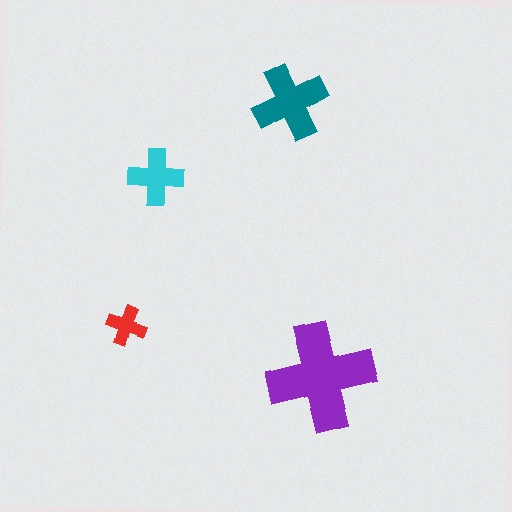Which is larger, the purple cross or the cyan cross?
The purple one.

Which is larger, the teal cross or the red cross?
The teal one.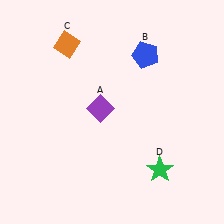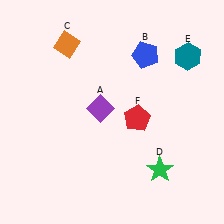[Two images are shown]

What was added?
A teal hexagon (E), a red pentagon (F) were added in Image 2.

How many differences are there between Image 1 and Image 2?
There are 2 differences between the two images.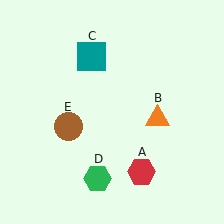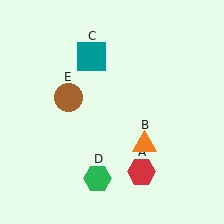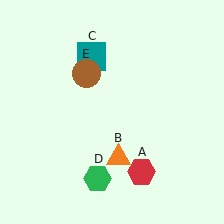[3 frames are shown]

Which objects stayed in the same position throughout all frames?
Red hexagon (object A) and teal square (object C) and green hexagon (object D) remained stationary.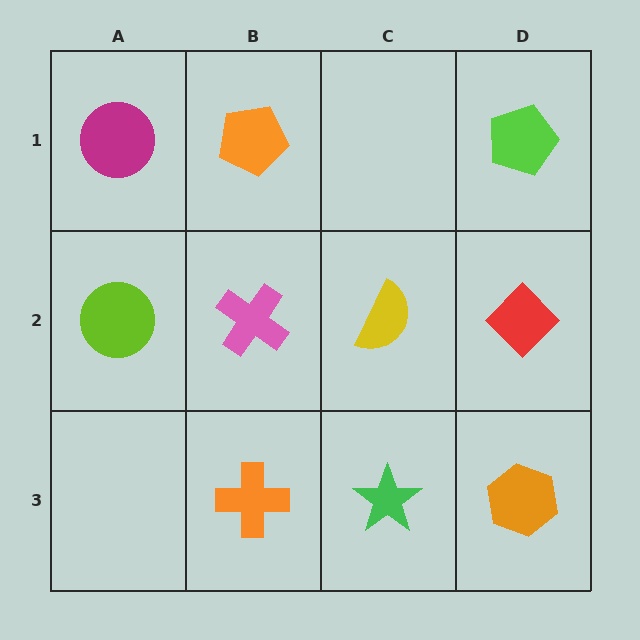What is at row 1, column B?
An orange pentagon.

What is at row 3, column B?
An orange cross.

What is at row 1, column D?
A lime pentagon.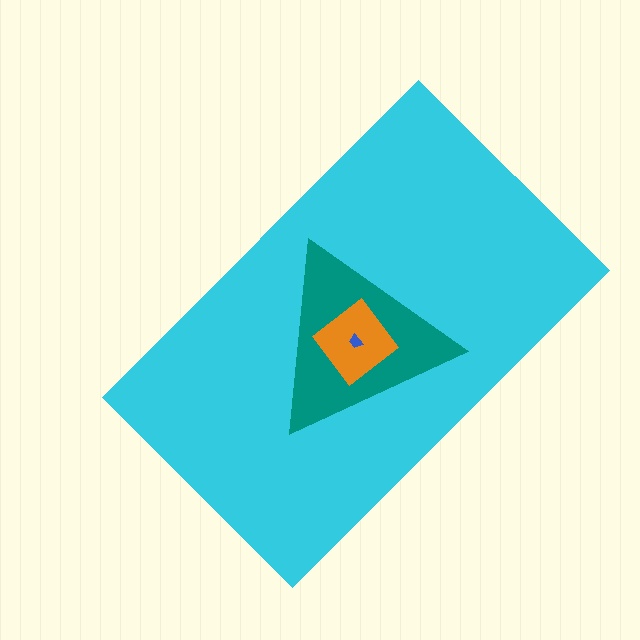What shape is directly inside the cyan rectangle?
The teal triangle.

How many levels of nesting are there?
4.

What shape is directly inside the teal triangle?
The orange diamond.